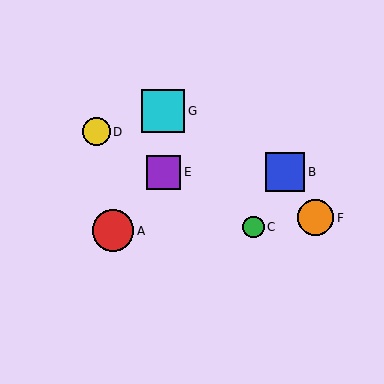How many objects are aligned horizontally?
2 objects (B, E) are aligned horizontally.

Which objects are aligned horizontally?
Objects B, E are aligned horizontally.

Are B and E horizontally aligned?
Yes, both are at y≈172.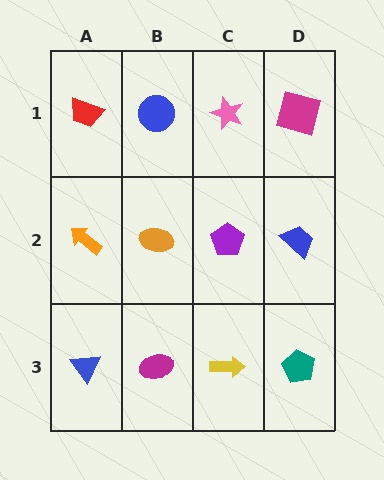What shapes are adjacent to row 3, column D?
A blue trapezoid (row 2, column D), a yellow arrow (row 3, column C).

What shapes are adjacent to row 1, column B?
An orange ellipse (row 2, column B), a red trapezoid (row 1, column A), a pink star (row 1, column C).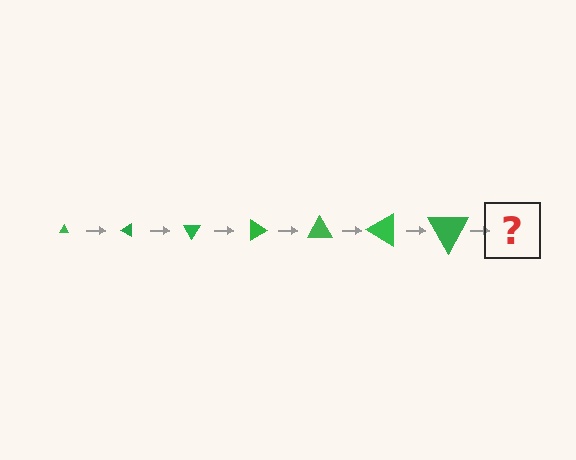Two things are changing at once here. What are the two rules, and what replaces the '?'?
The two rules are that the triangle grows larger each step and it rotates 30 degrees each step. The '?' should be a triangle, larger than the previous one and rotated 210 degrees from the start.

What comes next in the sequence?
The next element should be a triangle, larger than the previous one and rotated 210 degrees from the start.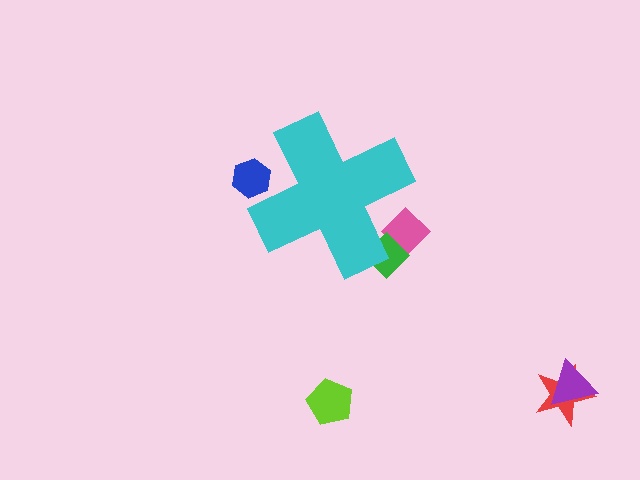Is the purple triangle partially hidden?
No, the purple triangle is fully visible.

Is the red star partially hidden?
No, the red star is fully visible.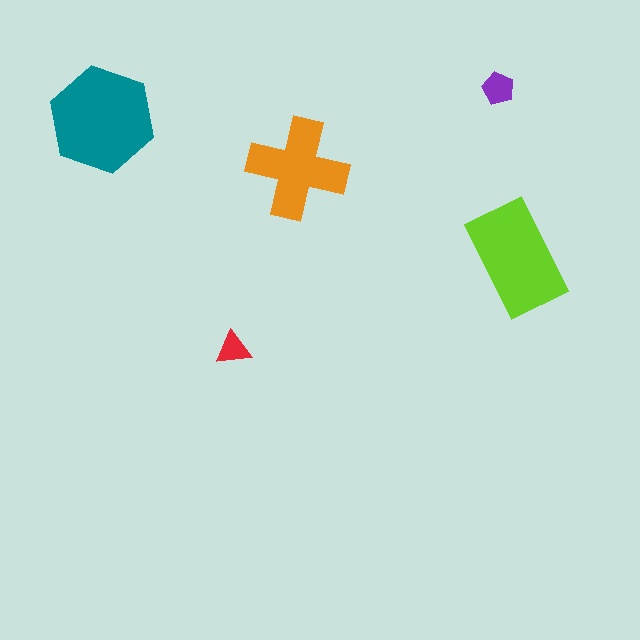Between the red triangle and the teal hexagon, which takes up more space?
The teal hexagon.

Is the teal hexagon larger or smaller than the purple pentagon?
Larger.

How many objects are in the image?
There are 5 objects in the image.